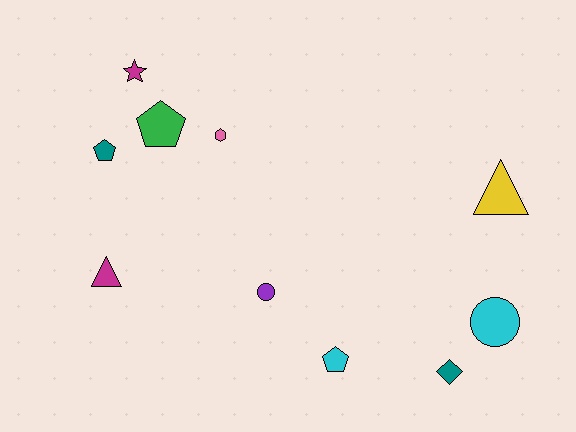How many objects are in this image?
There are 10 objects.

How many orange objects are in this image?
There are no orange objects.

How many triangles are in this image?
There are 2 triangles.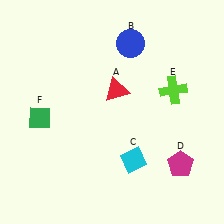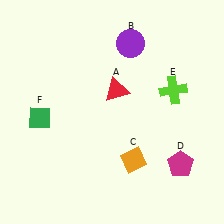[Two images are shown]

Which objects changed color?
B changed from blue to purple. C changed from cyan to orange.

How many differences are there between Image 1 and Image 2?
There are 2 differences between the two images.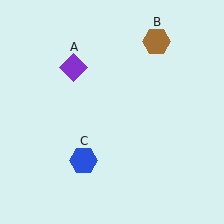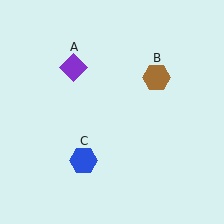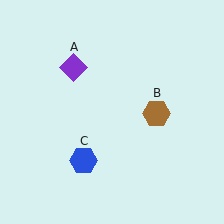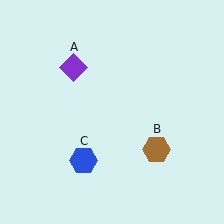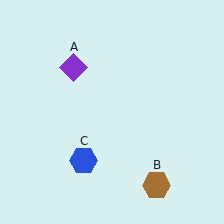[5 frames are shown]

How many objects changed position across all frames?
1 object changed position: brown hexagon (object B).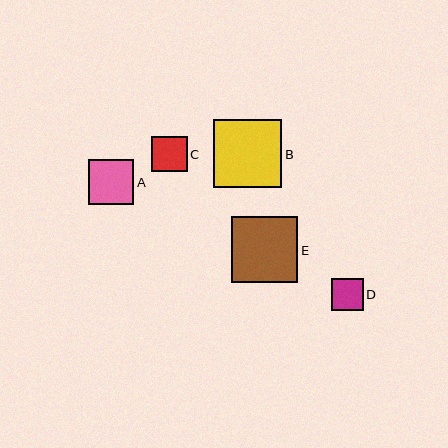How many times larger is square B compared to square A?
Square B is approximately 1.5 times the size of square A.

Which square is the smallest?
Square D is the smallest with a size of approximately 32 pixels.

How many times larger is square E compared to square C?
Square E is approximately 1.9 times the size of square C.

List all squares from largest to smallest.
From largest to smallest: B, E, A, C, D.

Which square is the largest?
Square B is the largest with a size of approximately 68 pixels.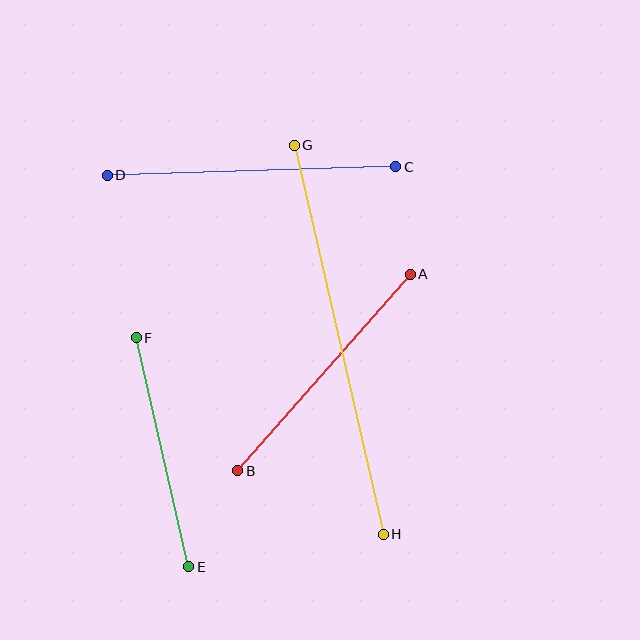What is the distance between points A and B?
The distance is approximately 262 pixels.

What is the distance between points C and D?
The distance is approximately 289 pixels.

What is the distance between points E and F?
The distance is approximately 235 pixels.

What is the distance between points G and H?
The distance is approximately 399 pixels.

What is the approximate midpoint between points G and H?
The midpoint is at approximately (339, 340) pixels.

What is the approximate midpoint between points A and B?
The midpoint is at approximately (324, 372) pixels.